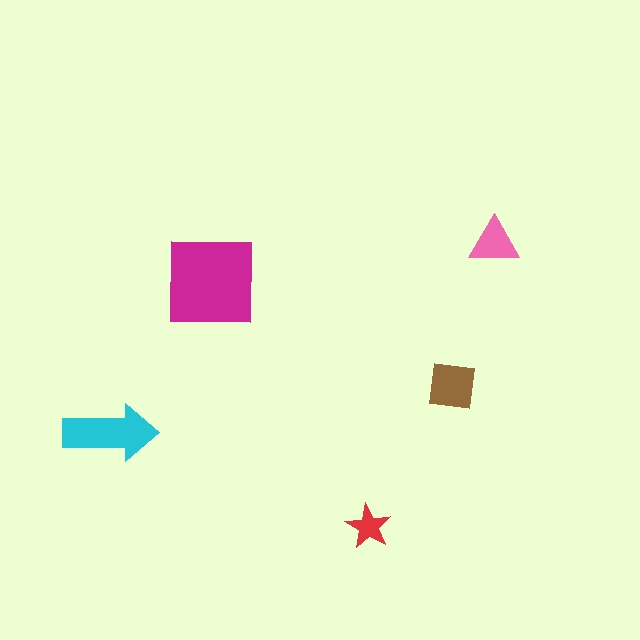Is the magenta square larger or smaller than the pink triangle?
Larger.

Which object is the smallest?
The red star.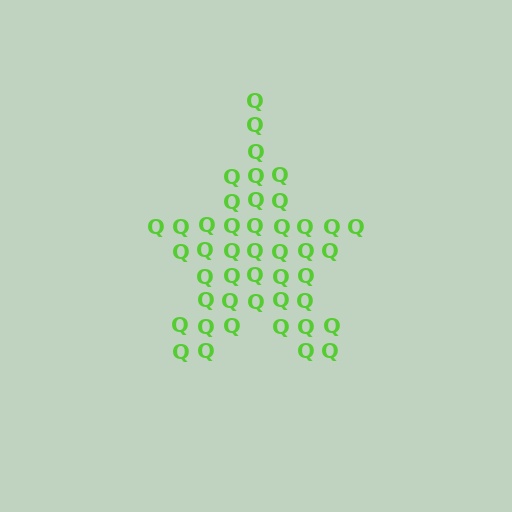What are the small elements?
The small elements are letter Q's.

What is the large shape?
The large shape is a star.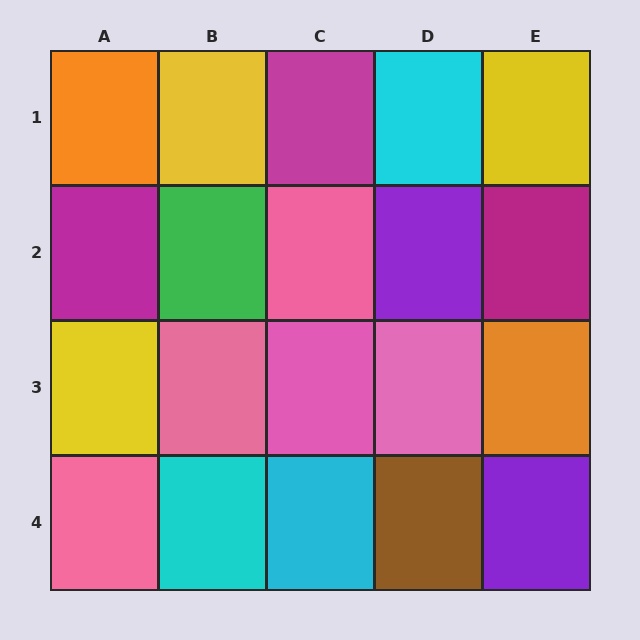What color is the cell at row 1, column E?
Yellow.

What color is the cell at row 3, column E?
Orange.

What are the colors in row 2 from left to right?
Magenta, green, pink, purple, magenta.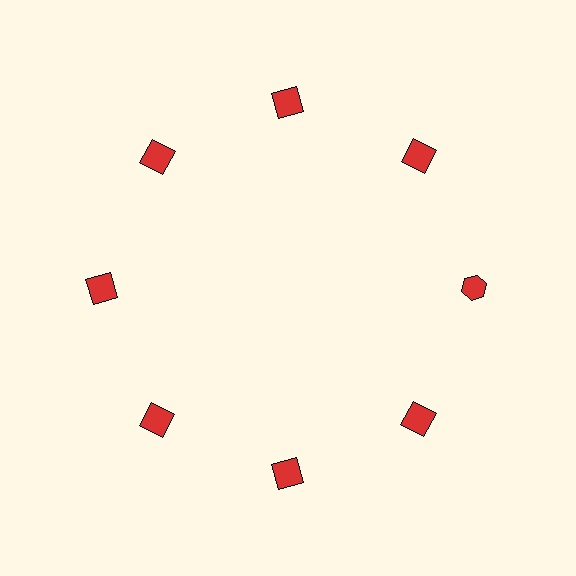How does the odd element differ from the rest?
It has a different shape: hexagon instead of square.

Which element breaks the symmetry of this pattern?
The red hexagon at roughly the 3 o'clock position breaks the symmetry. All other shapes are red squares.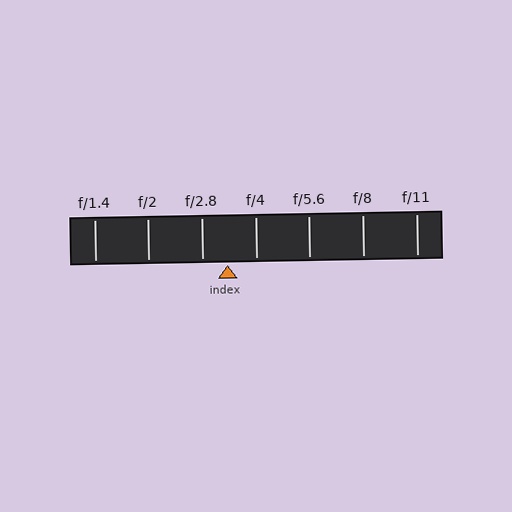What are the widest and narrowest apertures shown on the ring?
The widest aperture shown is f/1.4 and the narrowest is f/11.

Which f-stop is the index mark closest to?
The index mark is closest to f/2.8.